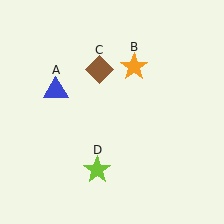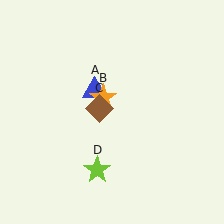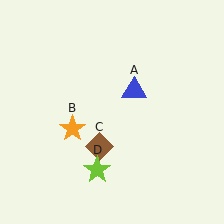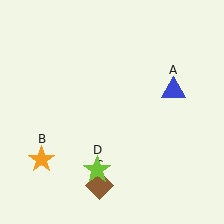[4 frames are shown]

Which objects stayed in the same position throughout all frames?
Lime star (object D) remained stationary.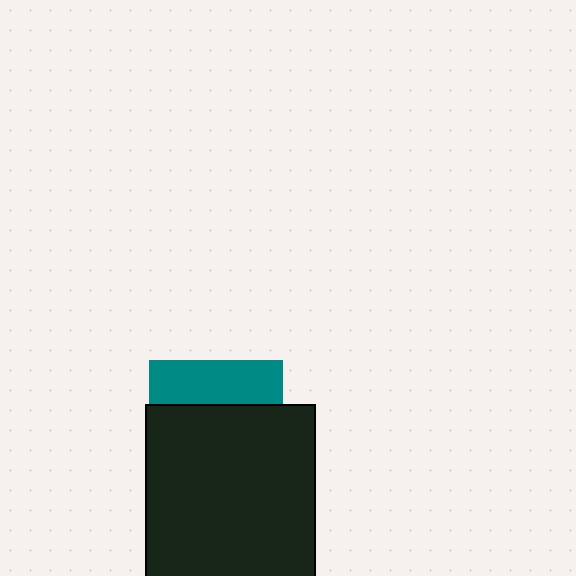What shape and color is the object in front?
The object in front is a black rectangle.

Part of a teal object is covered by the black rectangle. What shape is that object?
It is a square.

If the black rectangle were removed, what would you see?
You would see the complete teal square.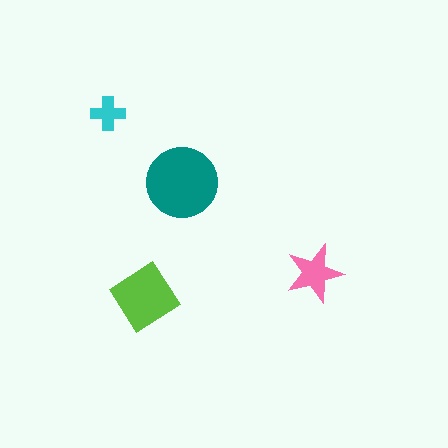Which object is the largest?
The teal circle.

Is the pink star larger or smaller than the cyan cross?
Larger.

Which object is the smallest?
The cyan cross.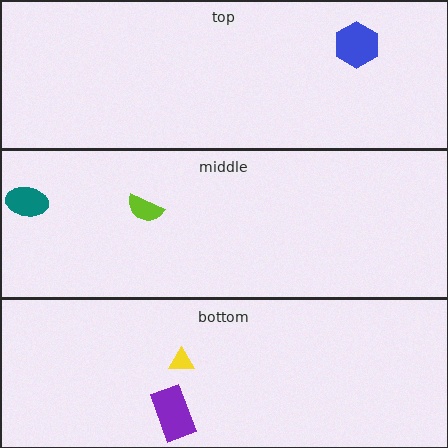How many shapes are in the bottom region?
2.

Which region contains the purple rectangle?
The bottom region.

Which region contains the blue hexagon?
The top region.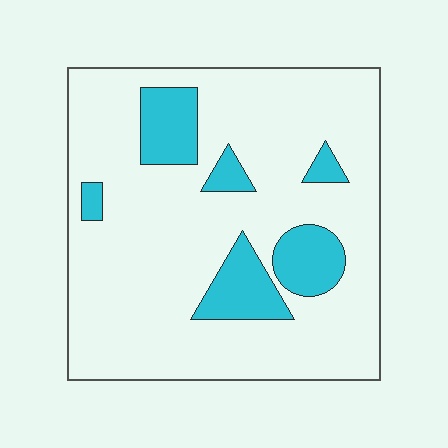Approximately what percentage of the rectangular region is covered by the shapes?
Approximately 15%.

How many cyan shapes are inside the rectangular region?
6.